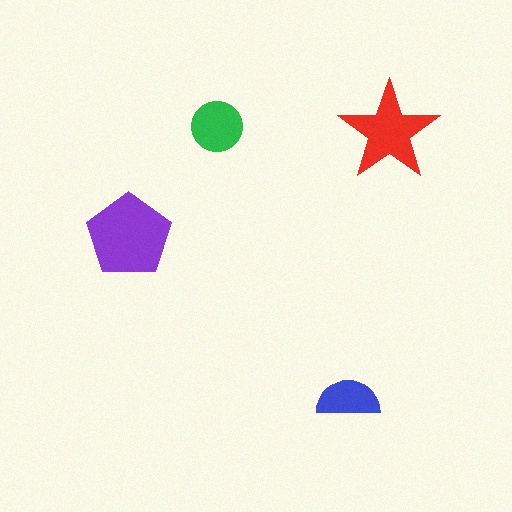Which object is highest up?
The green circle is topmost.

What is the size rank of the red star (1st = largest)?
2nd.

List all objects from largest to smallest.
The purple pentagon, the red star, the green circle, the blue semicircle.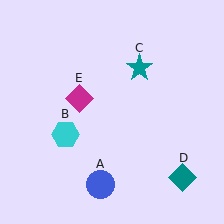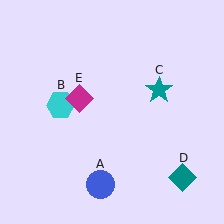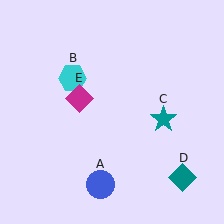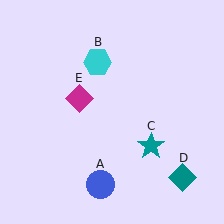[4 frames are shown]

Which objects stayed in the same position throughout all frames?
Blue circle (object A) and teal diamond (object D) and magenta diamond (object E) remained stationary.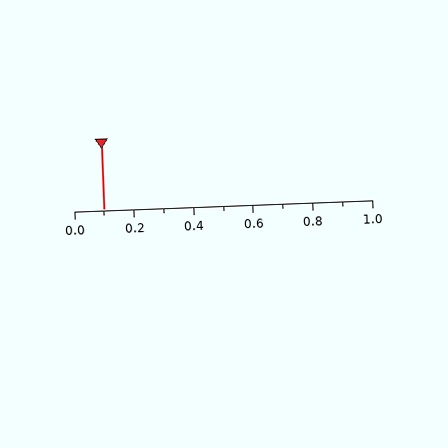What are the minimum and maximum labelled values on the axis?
The axis runs from 0.0 to 1.0.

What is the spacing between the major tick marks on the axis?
The major ticks are spaced 0.2 apart.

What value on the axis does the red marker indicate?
The marker indicates approximately 0.1.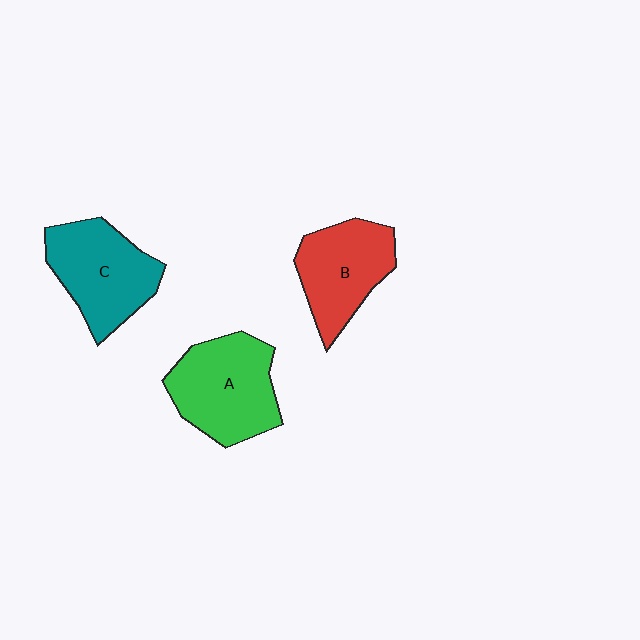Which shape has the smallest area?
Shape B (red).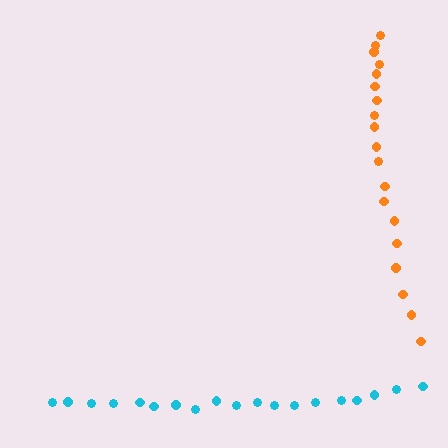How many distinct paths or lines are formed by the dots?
There are 2 distinct paths.